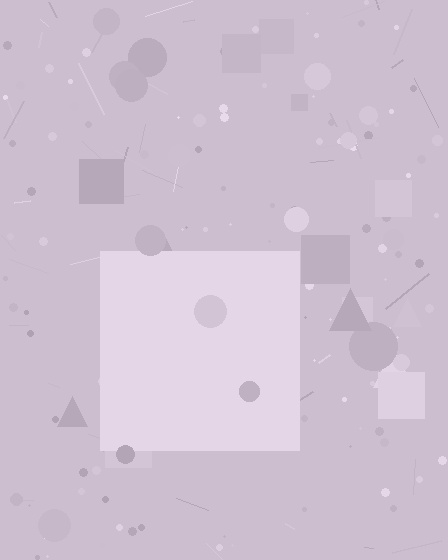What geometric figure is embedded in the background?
A square is embedded in the background.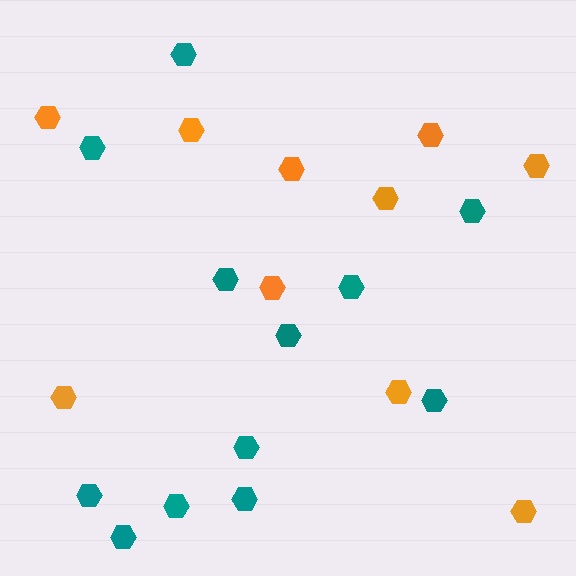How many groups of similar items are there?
There are 2 groups: one group of teal hexagons (12) and one group of orange hexagons (10).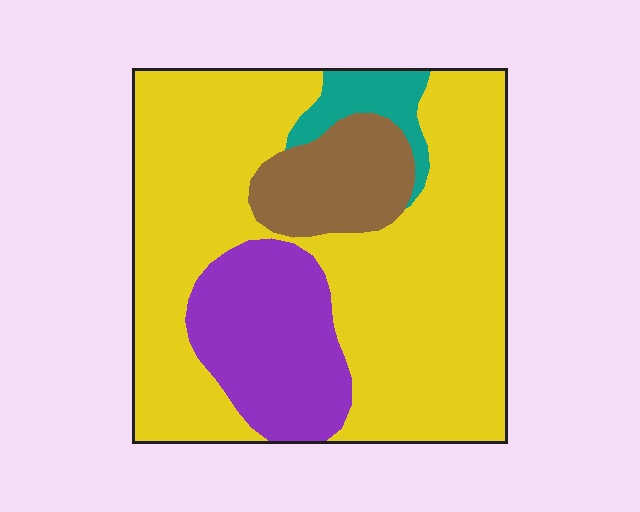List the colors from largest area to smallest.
From largest to smallest: yellow, purple, brown, teal.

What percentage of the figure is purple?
Purple takes up about one sixth (1/6) of the figure.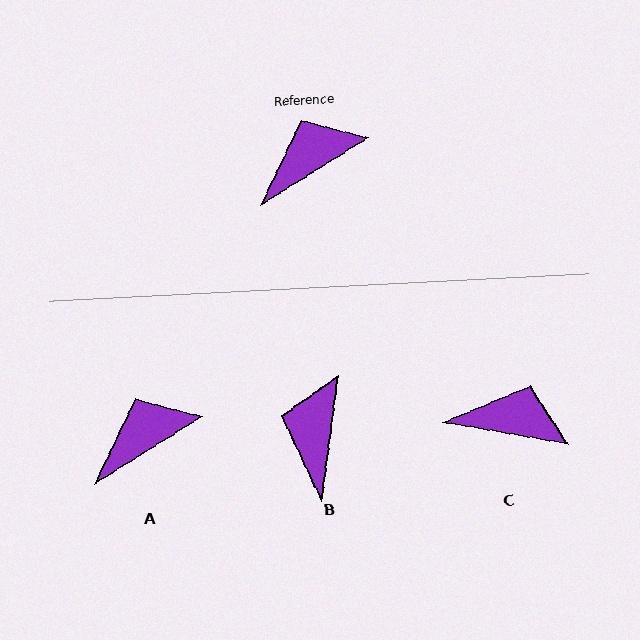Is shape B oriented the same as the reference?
No, it is off by about 50 degrees.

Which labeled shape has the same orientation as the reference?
A.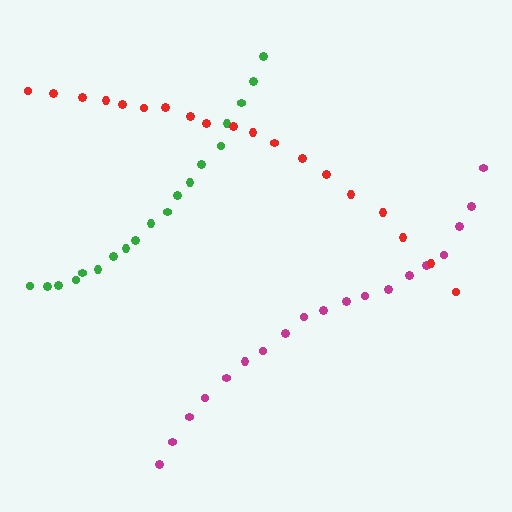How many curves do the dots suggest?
There are 3 distinct paths.